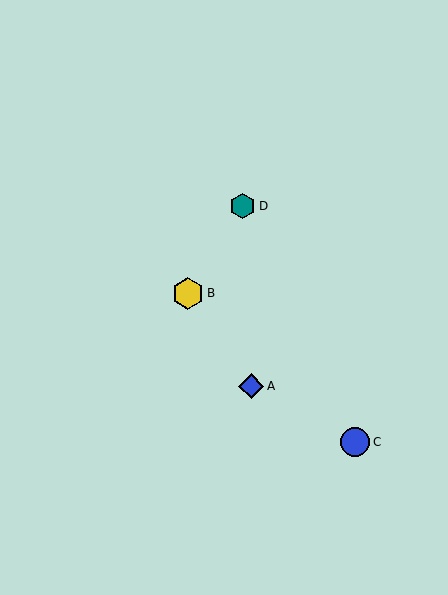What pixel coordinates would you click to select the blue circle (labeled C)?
Click at (355, 442) to select the blue circle C.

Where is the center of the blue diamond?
The center of the blue diamond is at (251, 386).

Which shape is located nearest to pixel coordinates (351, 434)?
The blue circle (labeled C) at (355, 442) is nearest to that location.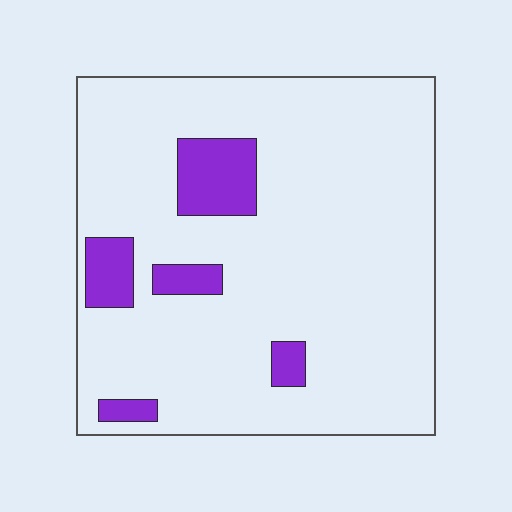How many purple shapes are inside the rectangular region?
5.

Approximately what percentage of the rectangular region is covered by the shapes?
Approximately 10%.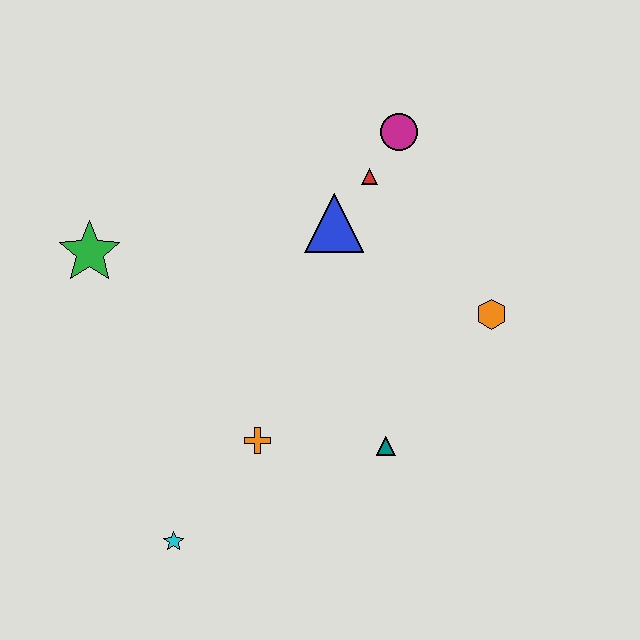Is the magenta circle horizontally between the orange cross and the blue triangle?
No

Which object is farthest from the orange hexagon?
The green star is farthest from the orange hexagon.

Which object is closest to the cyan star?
The orange cross is closest to the cyan star.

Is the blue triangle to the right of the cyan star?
Yes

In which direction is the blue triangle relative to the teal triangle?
The blue triangle is above the teal triangle.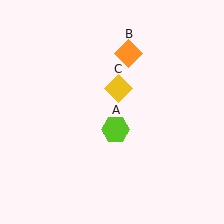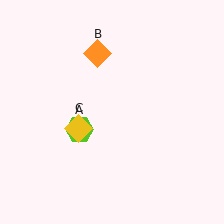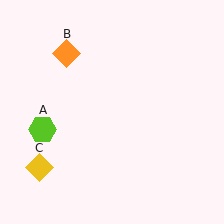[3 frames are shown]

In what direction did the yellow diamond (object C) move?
The yellow diamond (object C) moved down and to the left.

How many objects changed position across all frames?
3 objects changed position: lime hexagon (object A), orange diamond (object B), yellow diamond (object C).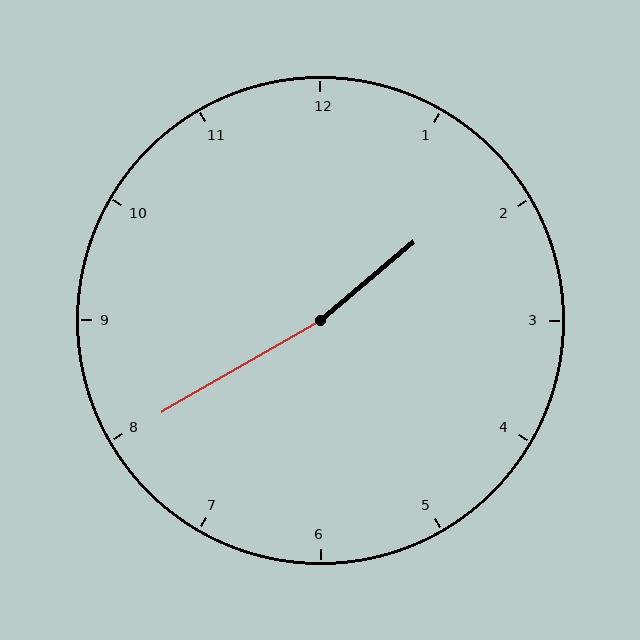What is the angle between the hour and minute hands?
Approximately 170 degrees.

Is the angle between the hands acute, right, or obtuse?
It is obtuse.